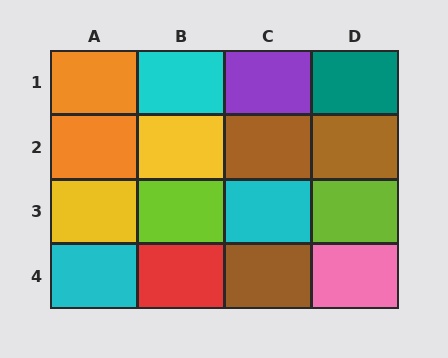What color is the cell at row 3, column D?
Lime.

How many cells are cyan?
3 cells are cyan.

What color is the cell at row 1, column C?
Purple.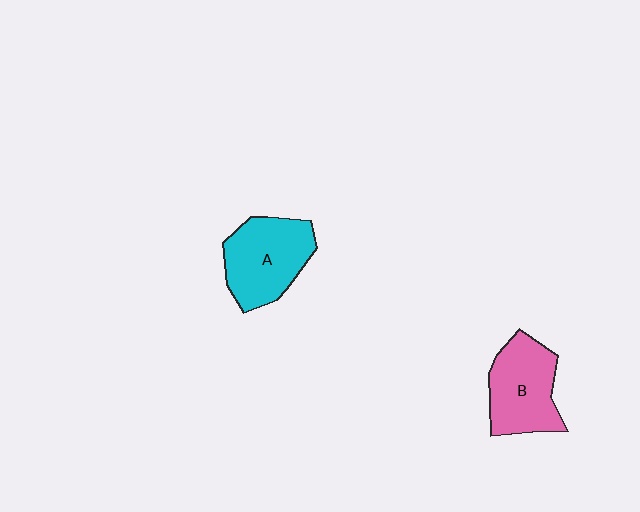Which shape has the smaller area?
Shape B (pink).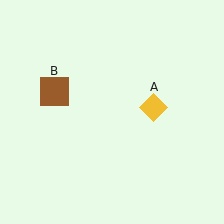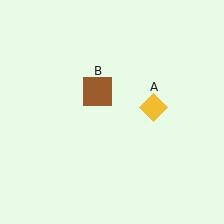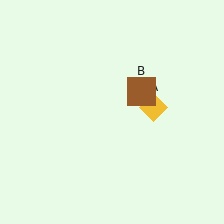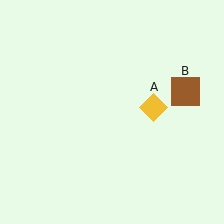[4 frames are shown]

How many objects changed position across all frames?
1 object changed position: brown square (object B).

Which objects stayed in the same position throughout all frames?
Yellow diamond (object A) remained stationary.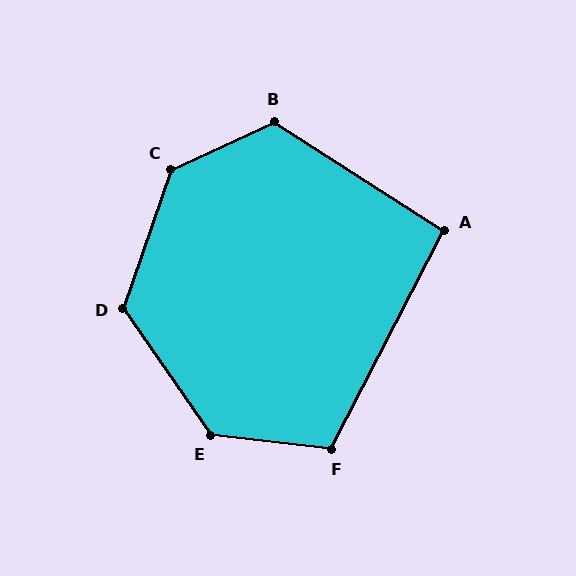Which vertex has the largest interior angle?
C, at approximately 134 degrees.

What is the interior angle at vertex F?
Approximately 111 degrees (obtuse).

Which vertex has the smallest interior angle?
A, at approximately 95 degrees.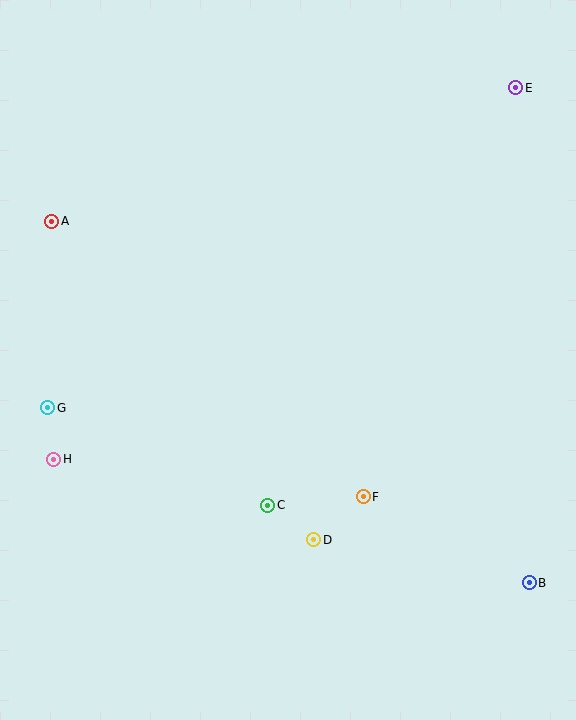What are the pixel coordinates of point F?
Point F is at (363, 497).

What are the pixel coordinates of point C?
Point C is at (268, 505).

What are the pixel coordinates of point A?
Point A is at (52, 221).